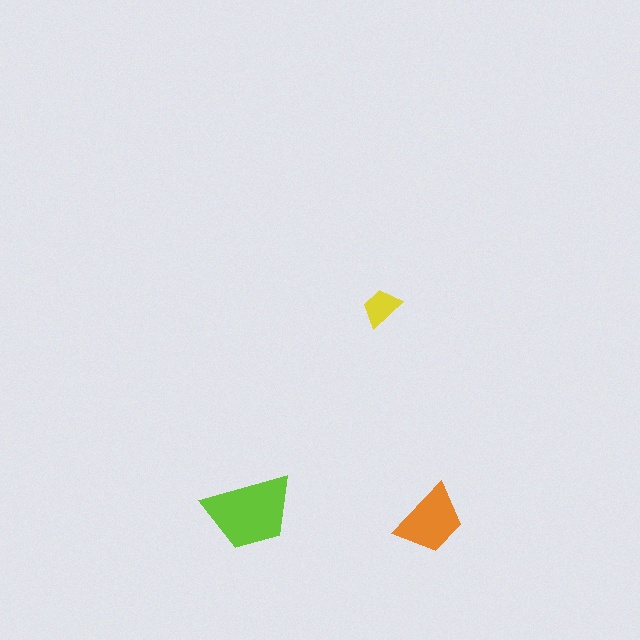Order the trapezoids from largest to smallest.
the lime one, the orange one, the yellow one.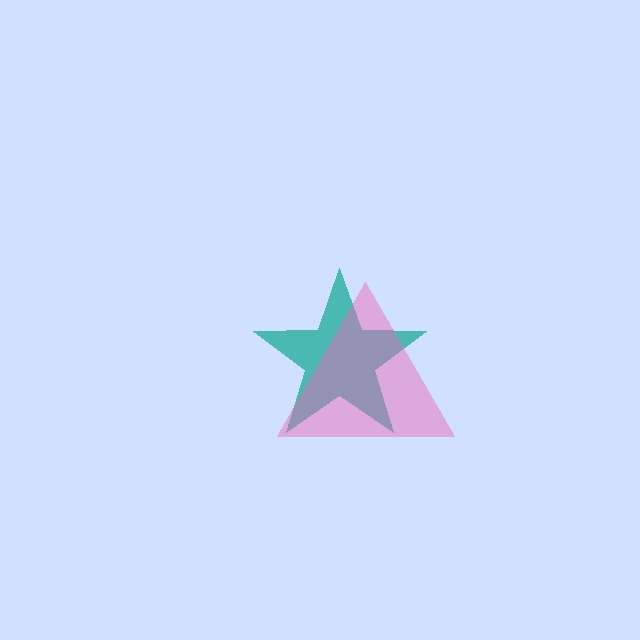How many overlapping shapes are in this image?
There are 2 overlapping shapes in the image.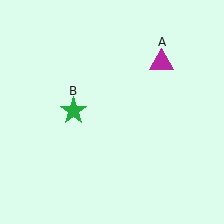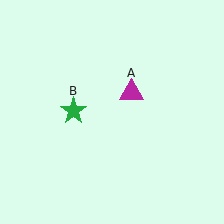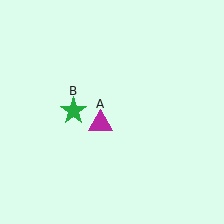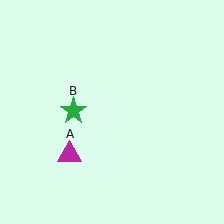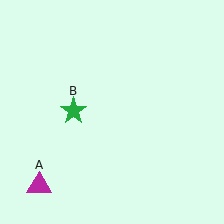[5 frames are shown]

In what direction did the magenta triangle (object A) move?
The magenta triangle (object A) moved down and to the left.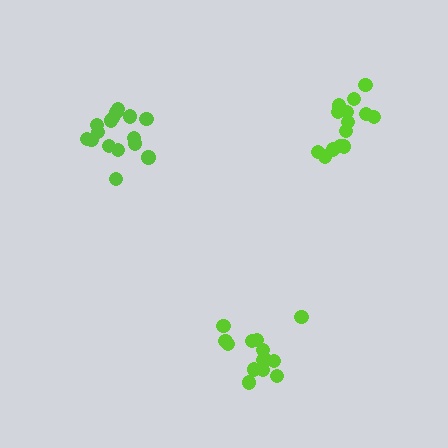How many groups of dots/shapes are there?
There are 3 groups.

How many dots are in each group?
Group 1: 14 dots, Group 2: 14 dots, Group 3: 16 dots (44 total).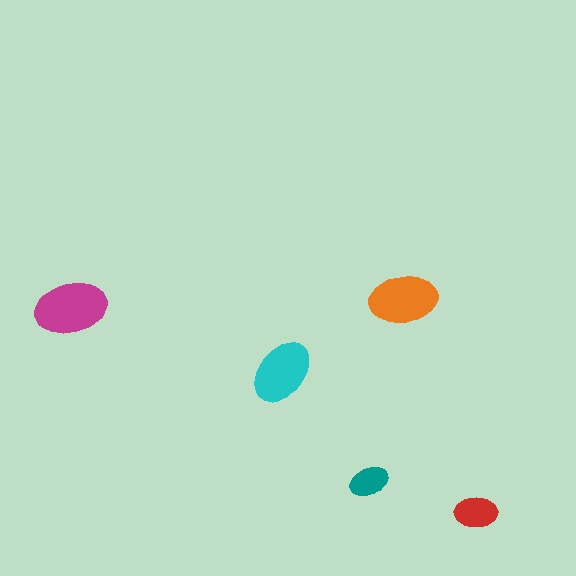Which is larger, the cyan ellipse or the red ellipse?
The cyan one.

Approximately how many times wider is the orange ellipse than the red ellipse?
About 1.5 times wider.